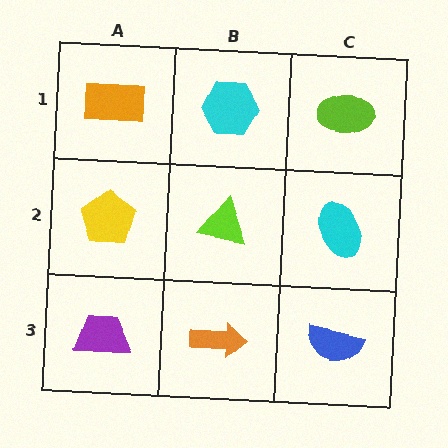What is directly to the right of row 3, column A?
An orange arrow.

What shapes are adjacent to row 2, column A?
An orange rectangle (row 1, column A), a purple trapezoid (row 3, column A), a lime triangle (row 2, column B).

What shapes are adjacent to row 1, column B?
A lime triangle (row 2, column B), an orange rectangle (row 1, column A), a lime ellipse (row 1, column C).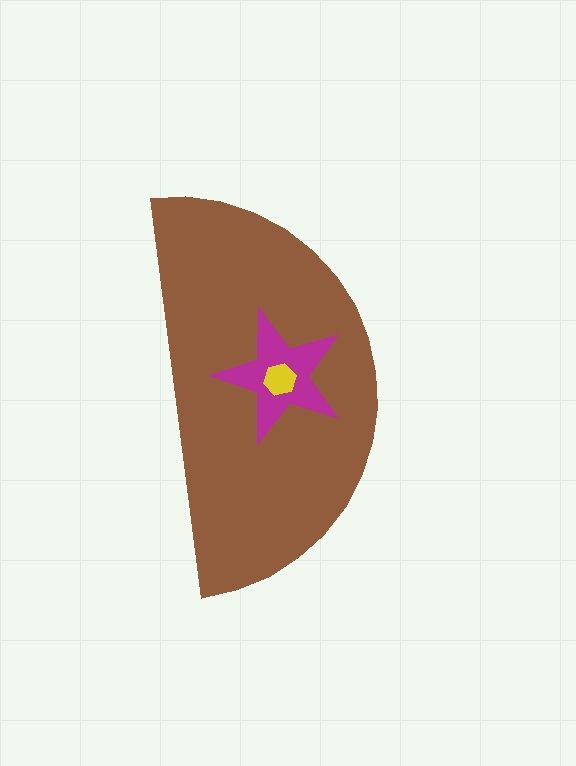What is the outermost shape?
The brown semicircle.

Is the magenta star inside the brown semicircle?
Yes.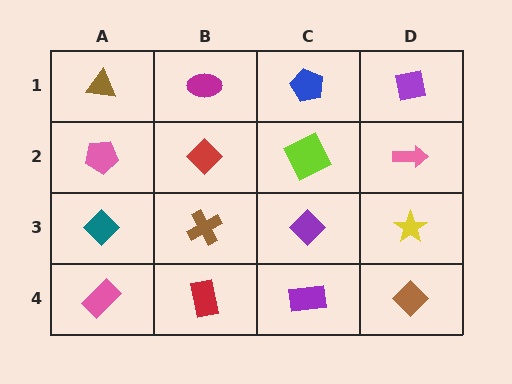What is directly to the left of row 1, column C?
A magenta ellipse.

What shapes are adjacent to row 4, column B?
A brown cross (row 3, column B), a pink rectangle (row 4, column A), a purple rectangle (row 4, column C).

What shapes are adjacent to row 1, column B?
A red diamond (row 2, column B), a brown triangle (row 1, column A), a blue pentagon (row 1, column C).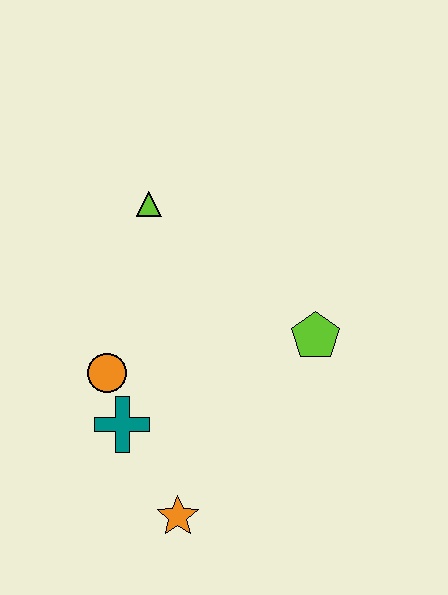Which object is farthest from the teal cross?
The lime triangle is farthest from the teal cross.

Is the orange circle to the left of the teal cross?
Yes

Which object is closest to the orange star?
The teal cross is closest to the orange star.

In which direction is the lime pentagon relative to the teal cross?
The lime pentagon is to the right of the teal cross.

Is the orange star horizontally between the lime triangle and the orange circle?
No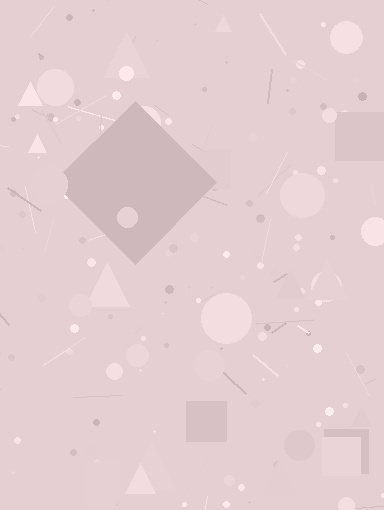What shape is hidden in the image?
A diamond is hidden in the image.